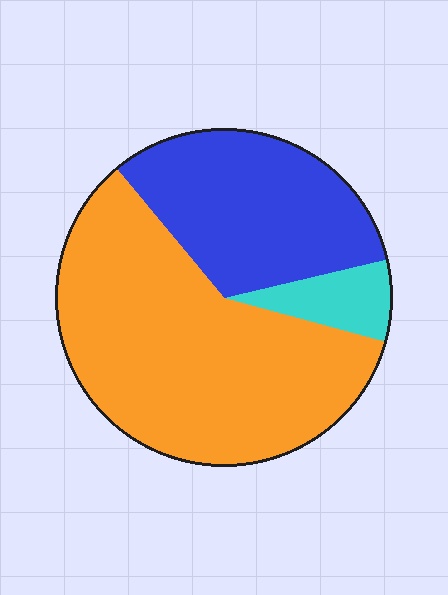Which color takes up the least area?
Cyan, at roughly 10%.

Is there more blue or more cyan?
Blue.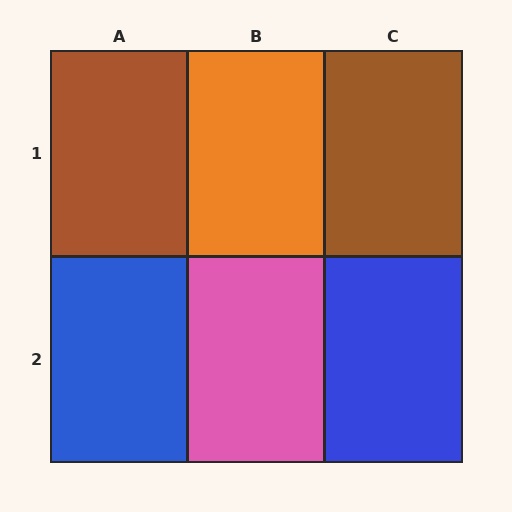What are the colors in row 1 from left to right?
Brown, orange, brown.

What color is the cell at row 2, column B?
Pink.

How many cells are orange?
1 cell is orange.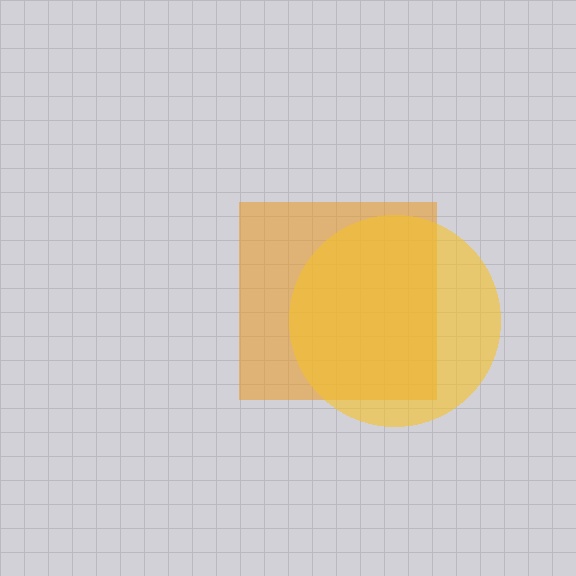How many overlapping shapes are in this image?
There are 2 overlapping shapes in the image.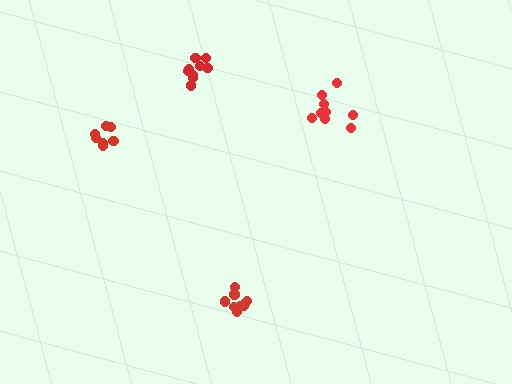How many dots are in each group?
Group 1: 7 dots, Group 2: 9 dots, Group 3: 9 dots, Group 4: 10 dots (35 total).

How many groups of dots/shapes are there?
There are 4 groups.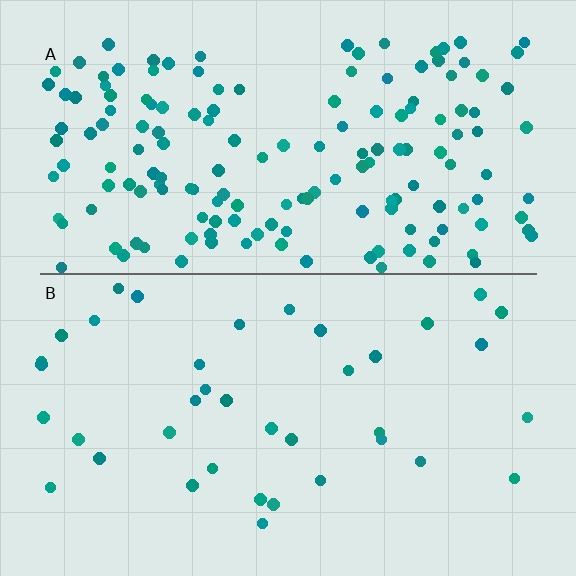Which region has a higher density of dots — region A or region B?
A (the top).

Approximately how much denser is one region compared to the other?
Approximately 4.3× — region A over region B.